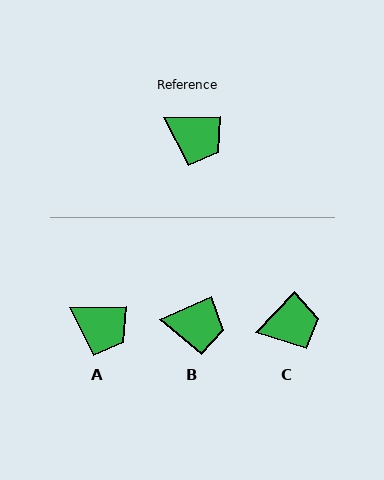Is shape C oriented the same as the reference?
No, it is off by about 46 degrees.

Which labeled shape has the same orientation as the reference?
A.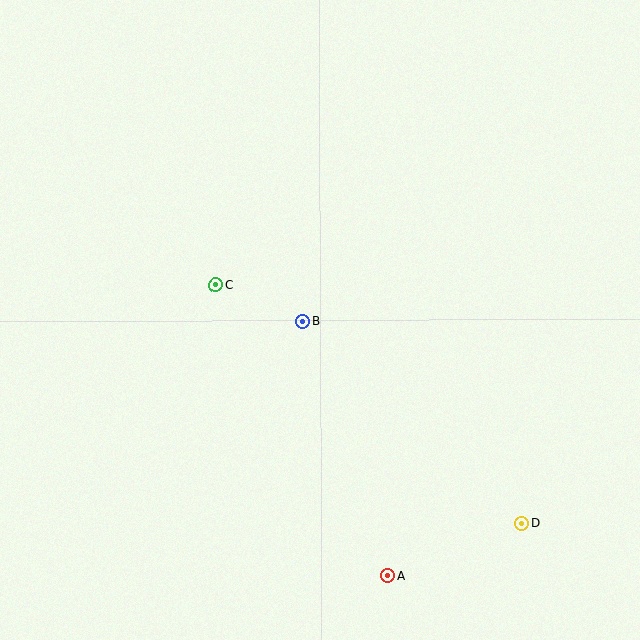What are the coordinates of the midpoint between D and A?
The midpoint between D and A is at (455, 549).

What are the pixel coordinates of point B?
Point B is at (303, 321).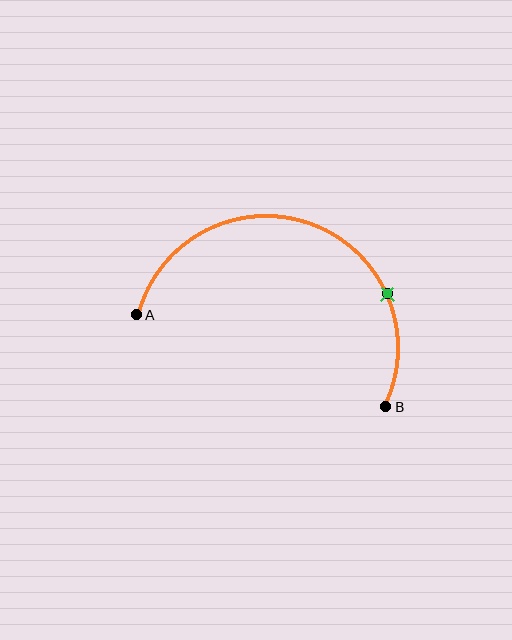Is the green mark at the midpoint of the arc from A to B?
No. The green mark lies on the arc but is closer to endpoint B. The arc midpoint would be at the point on the curve equidistant along the arc from both A and B.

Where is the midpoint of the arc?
The arc midpoint is the point on the curve farthest from the straight line joining A and B. It sits above that line.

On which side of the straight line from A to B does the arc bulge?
The arc bulges above the straight line connecting A and B.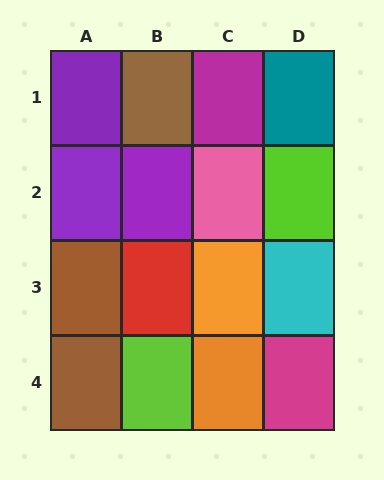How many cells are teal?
1 cell is teal.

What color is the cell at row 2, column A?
Purple.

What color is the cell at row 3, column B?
Red.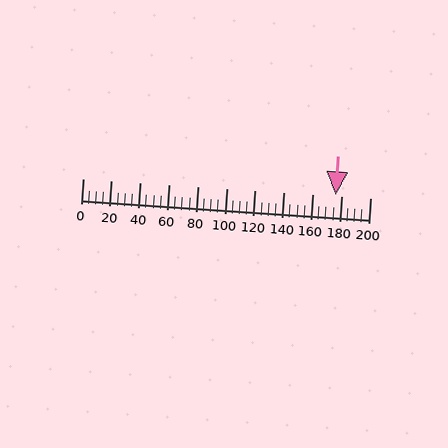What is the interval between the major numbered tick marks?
The major tick marks are spaced 20 units apart.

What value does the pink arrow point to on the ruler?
The pink arrow points to approximately 176.